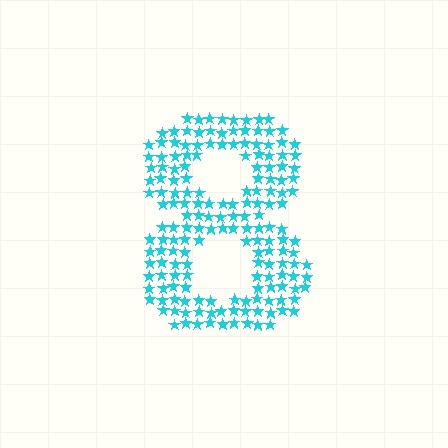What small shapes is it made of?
It is made of small stars.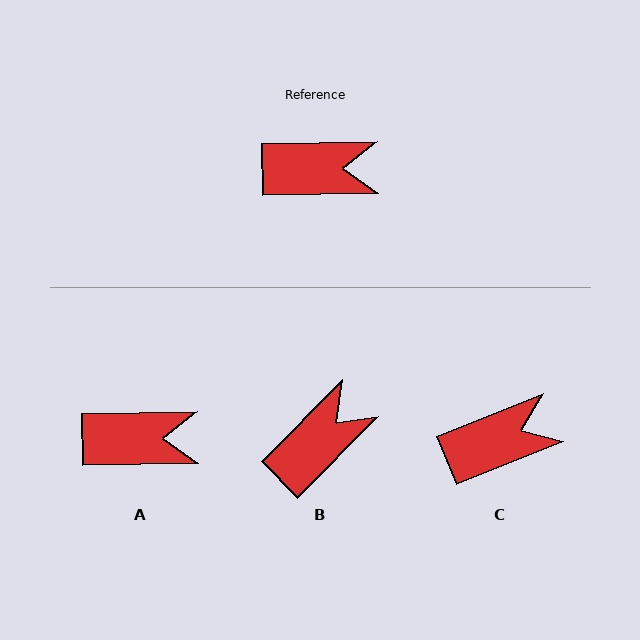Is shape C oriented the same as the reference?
No, it is off by about 21 degrees.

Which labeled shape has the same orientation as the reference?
A.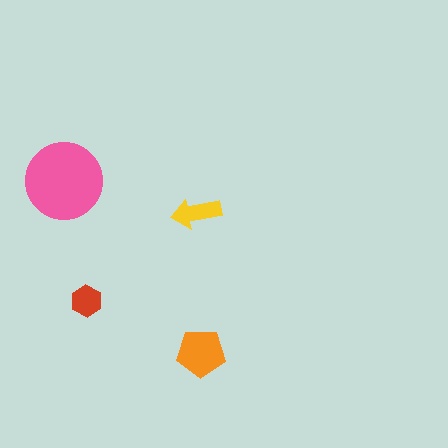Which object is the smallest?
The red hexagon.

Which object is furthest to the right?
The orange pentagon is rightmost.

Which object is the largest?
The pink circle.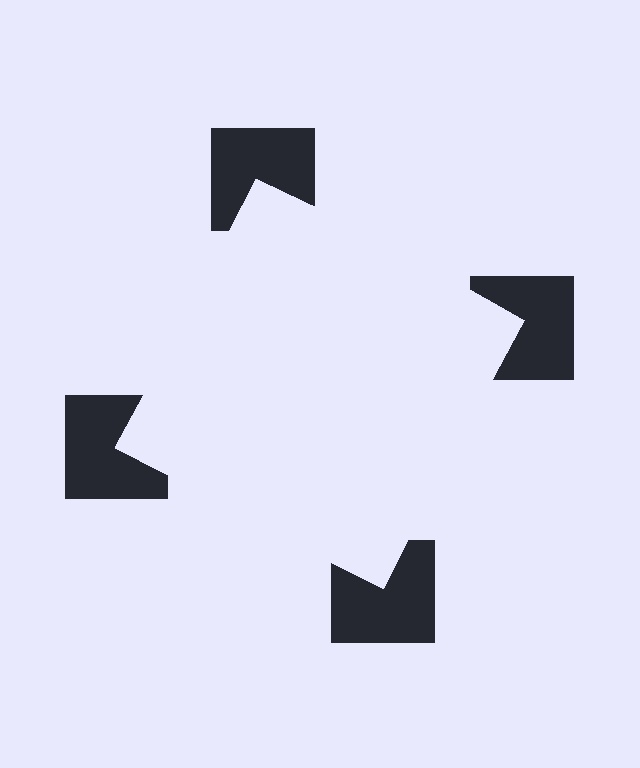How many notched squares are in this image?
There are 4 — one at each vertex of the illusory square.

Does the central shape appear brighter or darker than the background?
It typically appears slightly brighter than the background, even though no actual brightness change is drawn.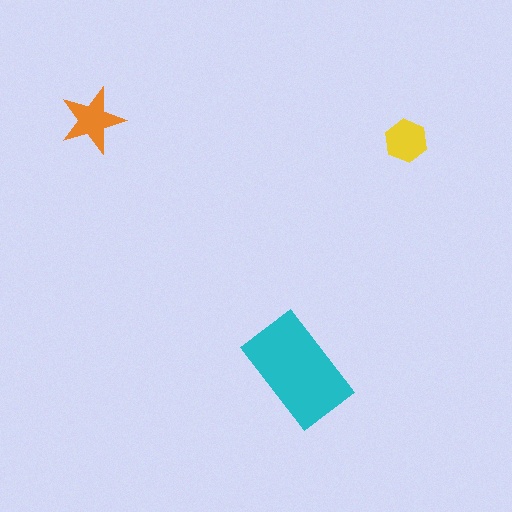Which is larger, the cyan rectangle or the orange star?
The cyan rectangle.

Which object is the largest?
The cyan rectangle.